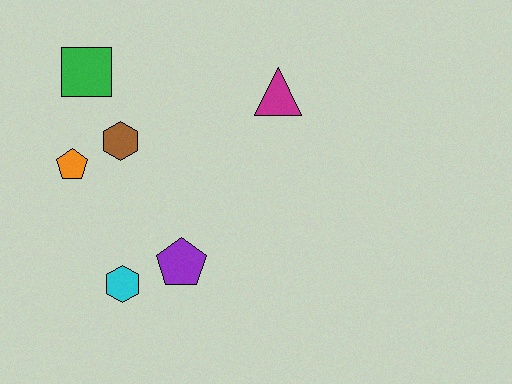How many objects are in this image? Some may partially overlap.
There are 6 objects.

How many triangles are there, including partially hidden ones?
There is 1 triangle.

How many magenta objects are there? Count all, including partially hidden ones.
There is 1 magenta object.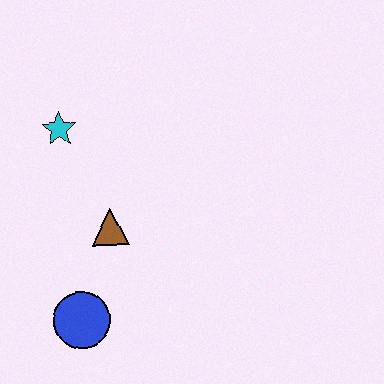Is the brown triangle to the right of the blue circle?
Yes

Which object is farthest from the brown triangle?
The cyan star is farthest from the brown triangle.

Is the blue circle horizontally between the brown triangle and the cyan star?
Yes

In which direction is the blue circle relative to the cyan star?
The blue circle is below the cyan star.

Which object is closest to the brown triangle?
The blue circle is closest to the brown triangle.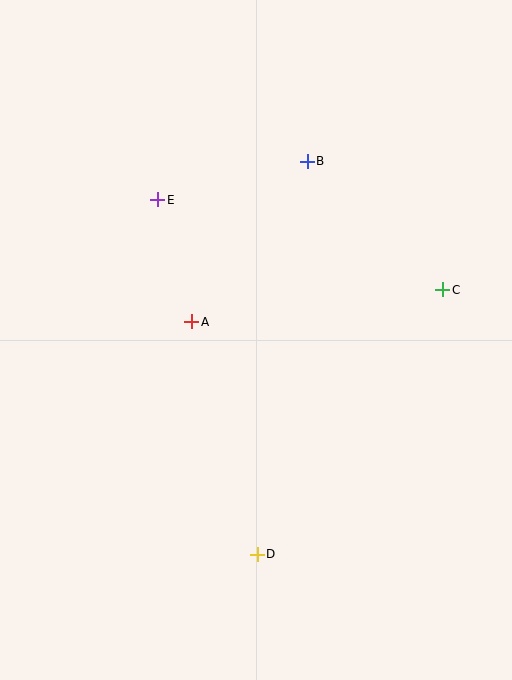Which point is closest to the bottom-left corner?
Point D is closest to the bottom-left corner.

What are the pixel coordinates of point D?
Point D is at (257, 554).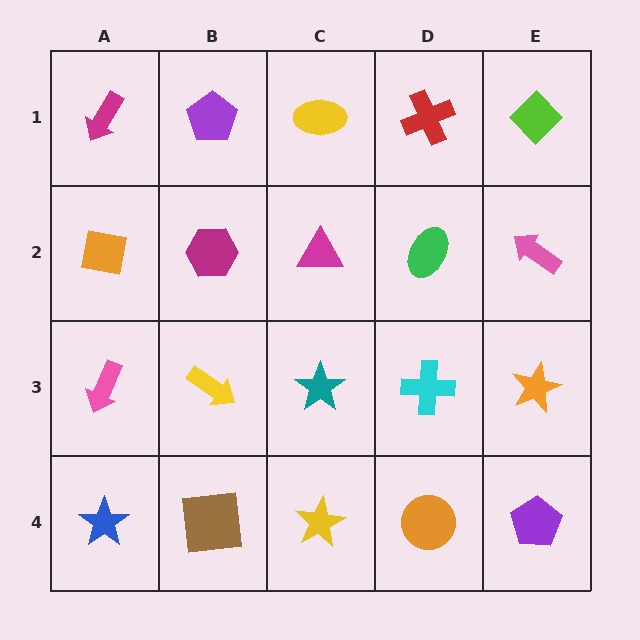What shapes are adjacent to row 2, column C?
A yellow ellipse (row 1, column C), a teal star (row 3, column C), a magenta hexagon (row 2, column B), a green ellipse (row 2, column D).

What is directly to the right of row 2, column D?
A pink arrow.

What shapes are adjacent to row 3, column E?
A pink arrow (row 2, column E), a purple pentagon (row 4, column E), a cyan cross (row 3, column D).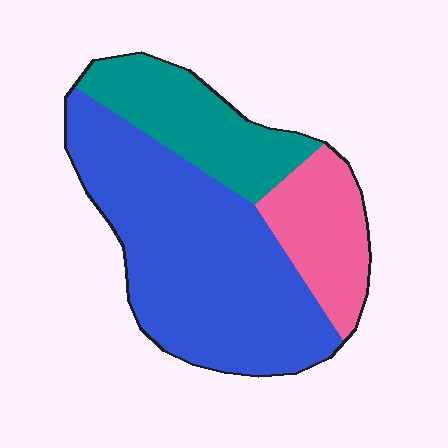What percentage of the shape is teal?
Teal takes up about one quarter (1/4) of the shape.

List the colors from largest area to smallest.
From largest to smallest: blue, teal, pink.